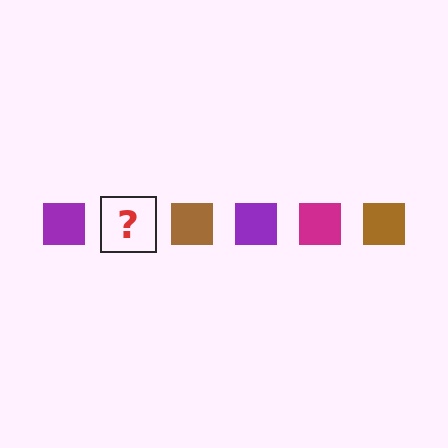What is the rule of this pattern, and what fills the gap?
The rule is that the pattern cycles through purple, magenta, brown squares. The gap should be filled with a magenta square.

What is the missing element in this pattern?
The missing element is a magenta square.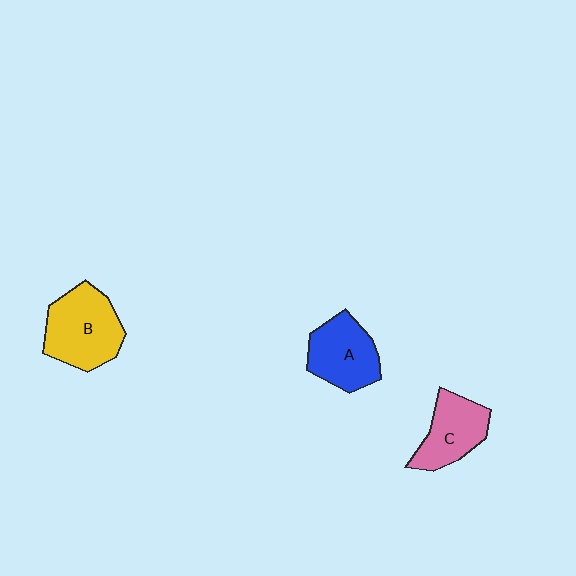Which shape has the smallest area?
Shape C (pink).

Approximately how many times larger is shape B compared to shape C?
Approximately 1.3 times.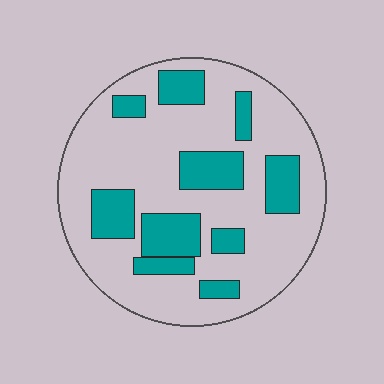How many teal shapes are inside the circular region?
10.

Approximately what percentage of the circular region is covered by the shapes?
Approximately 25%.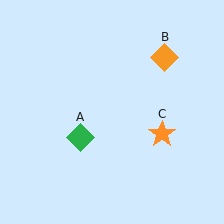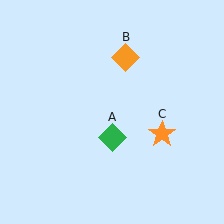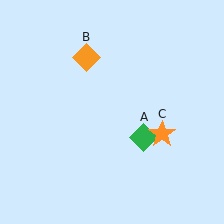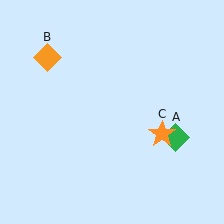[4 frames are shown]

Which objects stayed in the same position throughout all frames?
Orange star (object C) remained stationary.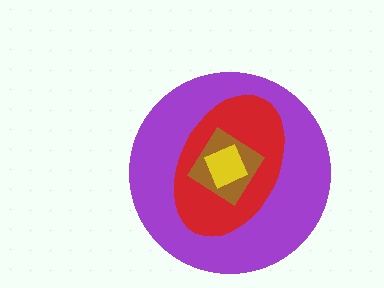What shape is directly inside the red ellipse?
The brown diamond.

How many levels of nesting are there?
4.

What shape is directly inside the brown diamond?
The yellow diamond.